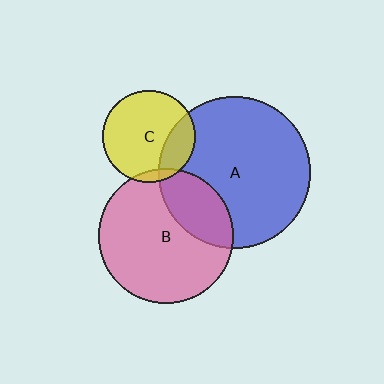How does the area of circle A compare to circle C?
Approximately 2.7 times.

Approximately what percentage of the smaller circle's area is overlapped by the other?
Approximately 5%.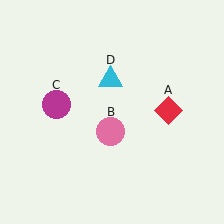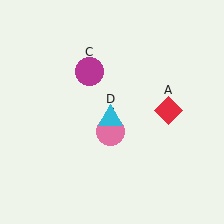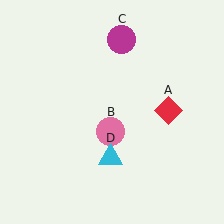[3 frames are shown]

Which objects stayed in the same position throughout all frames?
Red diamond (object A) and pink circle (object B) remained stationary.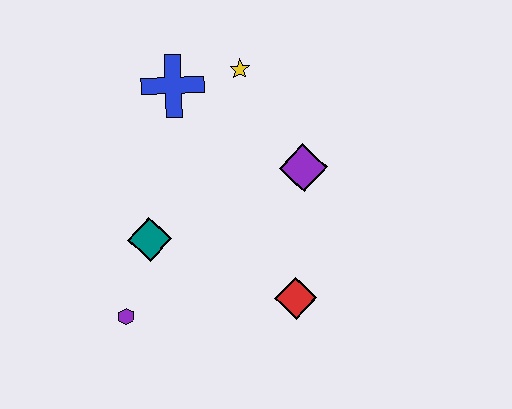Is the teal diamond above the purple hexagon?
Yes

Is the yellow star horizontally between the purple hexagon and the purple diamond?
Yes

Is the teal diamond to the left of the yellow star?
Yes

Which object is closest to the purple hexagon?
The teal diamond is closest to the purple hexagon.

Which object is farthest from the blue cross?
The red diamond is farthest from the blue cross.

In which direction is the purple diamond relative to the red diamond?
The purple diamond is above the red diamond.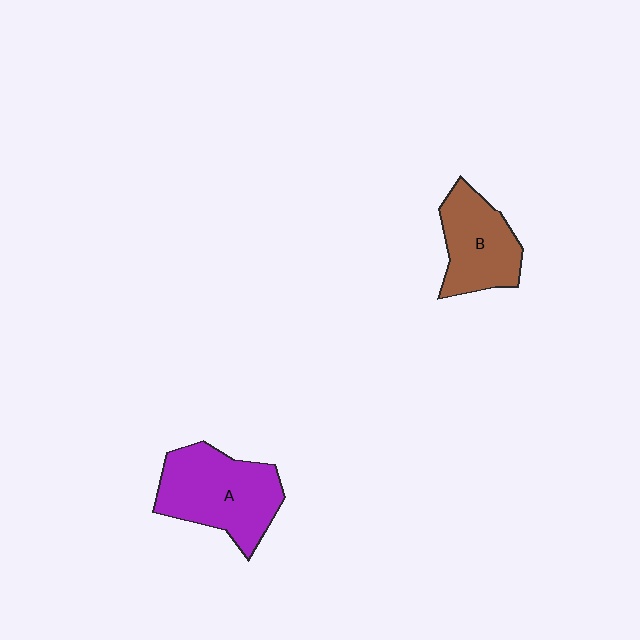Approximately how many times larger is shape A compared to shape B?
Approximately 1.3 times.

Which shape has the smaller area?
Shape B (brown).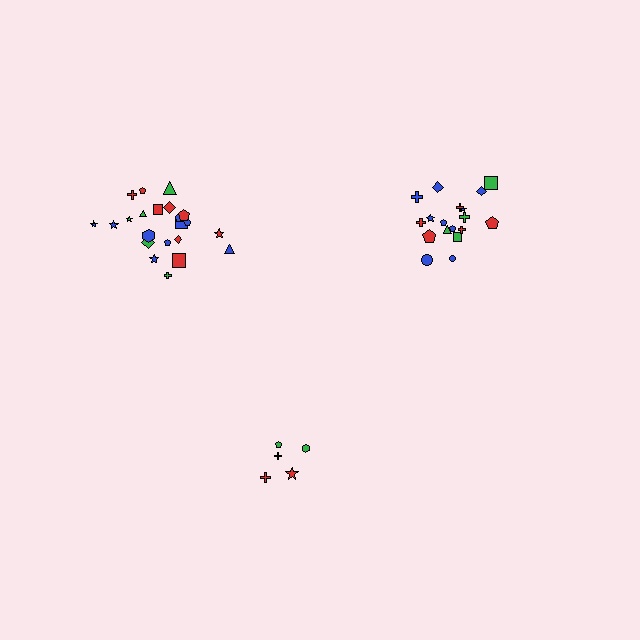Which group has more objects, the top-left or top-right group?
The top-left group.